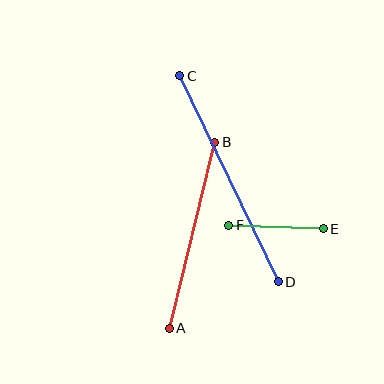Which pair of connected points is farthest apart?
Points C and D are farthest apart.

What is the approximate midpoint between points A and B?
The midpoint is at approximately (192, 235) pixels.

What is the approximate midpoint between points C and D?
The midpoint is at approximately (229, 179) pixels.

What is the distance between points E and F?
The distance is approximately 95 pixels.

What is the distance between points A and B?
The distance is approximately 191 pixels.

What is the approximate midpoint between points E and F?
The midpoint is at approximately (276, 227) pixels.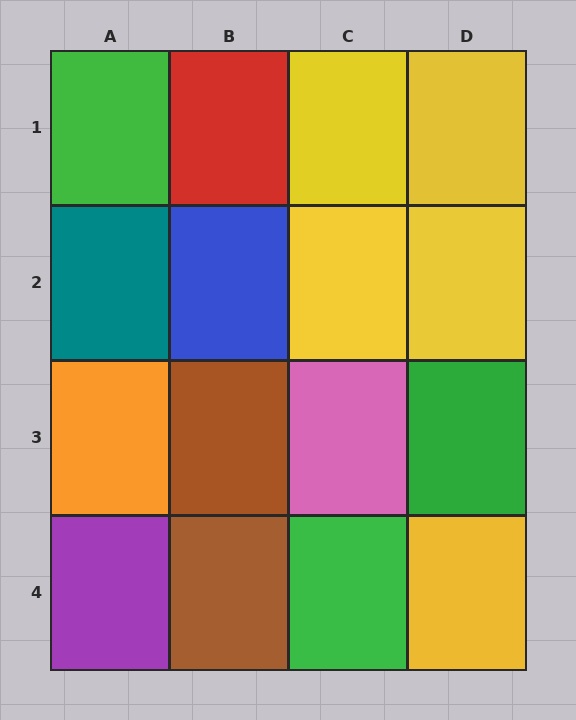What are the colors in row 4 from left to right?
Purple, brown, green, yellow.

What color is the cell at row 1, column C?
Yellow.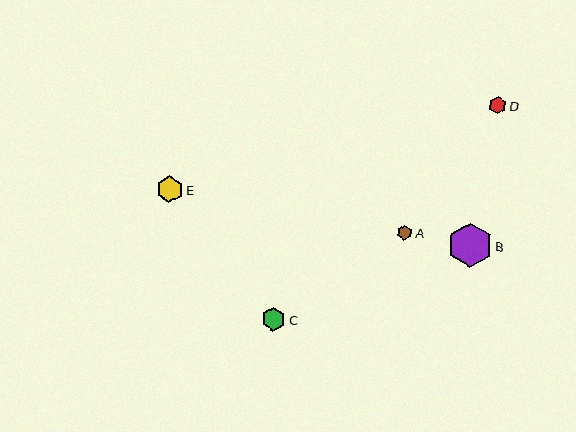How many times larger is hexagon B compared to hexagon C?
Hexagon B is approximately 1.9 times the size of hexagon C.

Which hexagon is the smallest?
Hexagon A is the smallest with a size of approximately 15 pixels.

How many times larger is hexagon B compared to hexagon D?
Hexagon B is approximately 2.6 times the size of hexagon D.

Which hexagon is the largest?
Hexagon B is the largest with a size of approximately 45 pixels.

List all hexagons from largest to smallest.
From largest to smallest: B, E, C, D, A.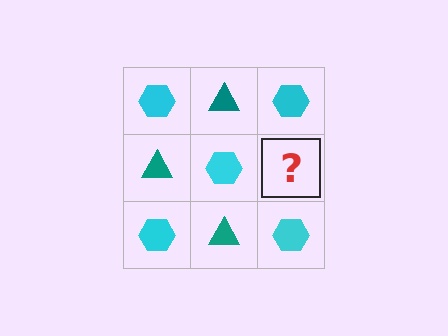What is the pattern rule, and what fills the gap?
The rule is that it alternates cyan hexagon and teal triangle in a checkerboard pattern. The gap should be filled with a teal triangle.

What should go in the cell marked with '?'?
The missing cell should contain a teal triangle.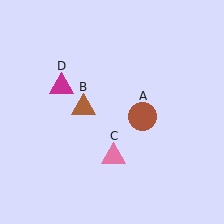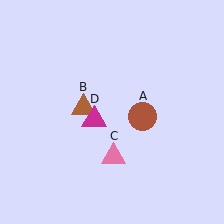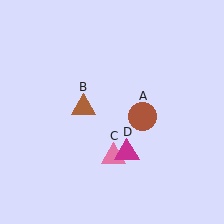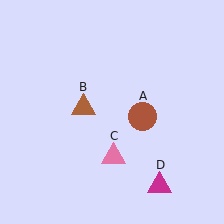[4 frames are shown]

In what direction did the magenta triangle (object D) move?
The magenta triangle (object D) moved down and to the right.